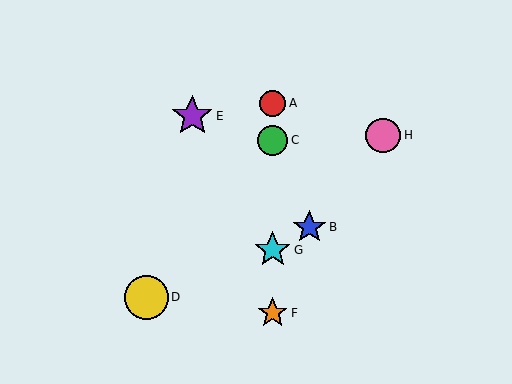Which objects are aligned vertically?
Objects A, C, F, G are aligned vertically.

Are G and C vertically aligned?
Yes, both are at x≈273.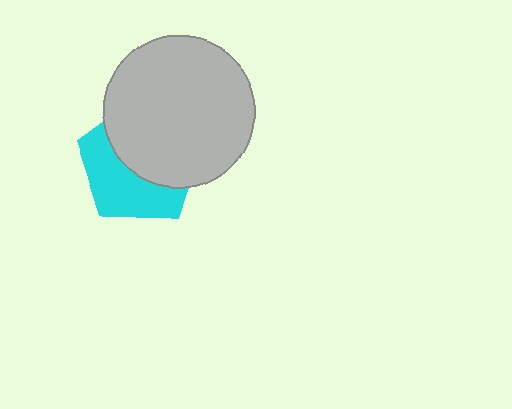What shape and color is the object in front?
The object in front is a light gray circle.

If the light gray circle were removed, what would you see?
You would see the complete cyan pentagon.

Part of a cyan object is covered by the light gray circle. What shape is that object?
It is a pentagon.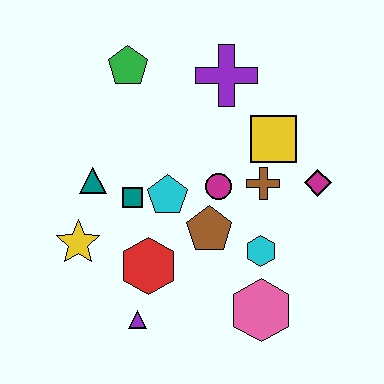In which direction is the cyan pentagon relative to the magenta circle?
The cyan pentagon is to the left of the magenta circle.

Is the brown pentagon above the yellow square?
No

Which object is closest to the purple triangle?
The red hexagon is closest to the purple triangle.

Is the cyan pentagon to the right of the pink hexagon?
No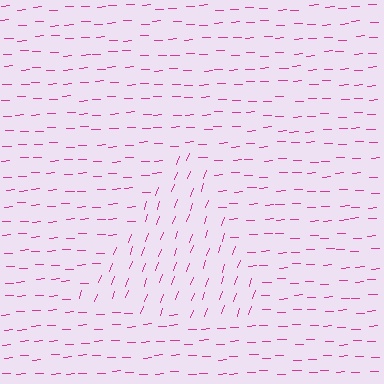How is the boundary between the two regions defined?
The boundary is defined purely by a change in line orientation (approximately 67 degrees difference). All lines are the same color and thickness.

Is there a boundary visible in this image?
Yes, there is a texture boundary formed by a change in line orientation.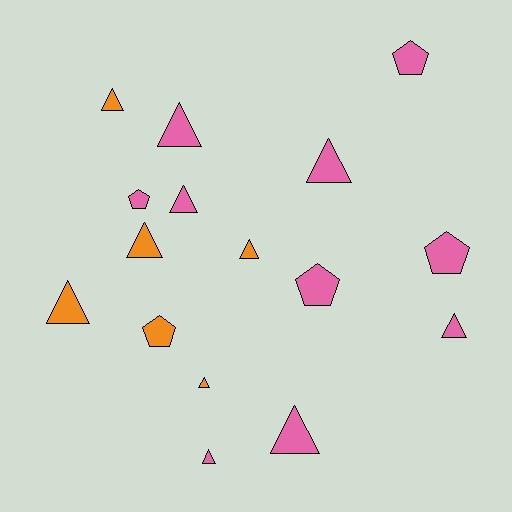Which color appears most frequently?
Pink, with 10 objects.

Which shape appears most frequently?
Triangle, with 11 objects.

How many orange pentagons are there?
There is 1 orange pentagon.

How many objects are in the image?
There are 16 objects.